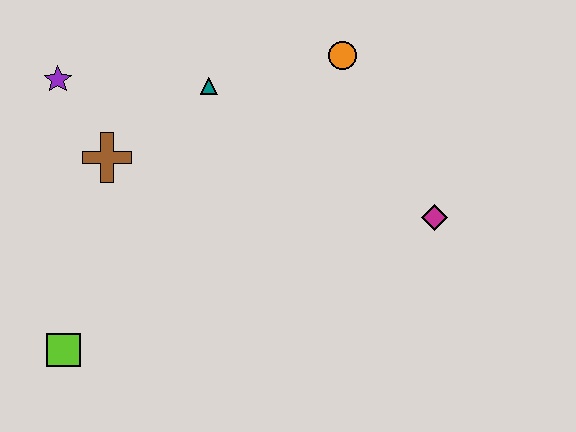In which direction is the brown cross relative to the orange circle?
The brown cross is to the left of the orange circle.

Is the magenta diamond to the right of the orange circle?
Yes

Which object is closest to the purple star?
The brown cross is closest to the purple star.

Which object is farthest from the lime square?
The orange circle is farthest from the lime square.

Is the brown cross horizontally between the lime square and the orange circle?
Yes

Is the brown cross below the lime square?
No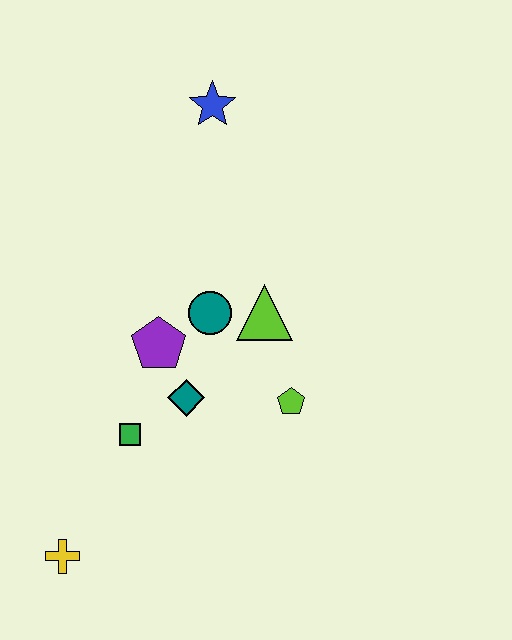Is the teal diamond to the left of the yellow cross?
No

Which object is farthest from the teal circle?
The yellow cross is farthest from the teal circle.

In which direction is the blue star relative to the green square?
The blue star is above the green square.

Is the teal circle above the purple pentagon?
Yes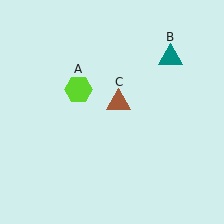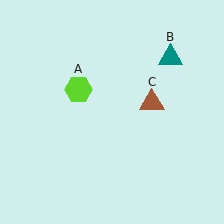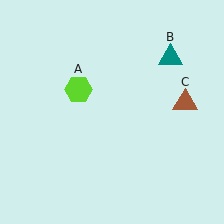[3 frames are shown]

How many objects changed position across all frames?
1 object changed position: brown triangle (object C).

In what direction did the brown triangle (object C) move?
The brown triangle (object C) moved right.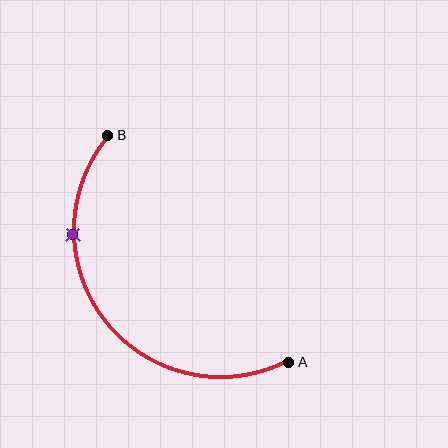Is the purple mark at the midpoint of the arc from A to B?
No. The purple mark lies on the arc but is closer to endpoint B. The arc midpoint would be at the point on the curve equidistant along the arc from both A and B.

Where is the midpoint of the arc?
The arc midpoint is the point on the curve farthest from the straight line joining A and B. It sits below and to the left of that line.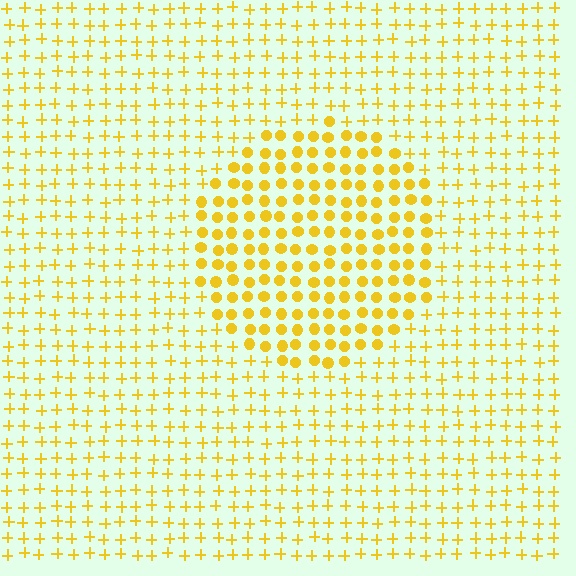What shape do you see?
I see a circle.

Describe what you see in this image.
The image is filled with small yellow elements arranged in a uniform grid. A circle-shaped region contains circles, while the surrounding area contains plus signs. The boundary is defined purely by the change in element shape.